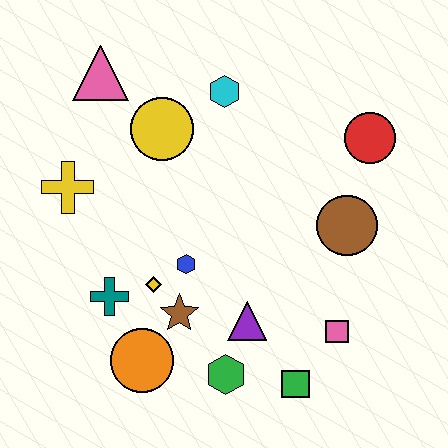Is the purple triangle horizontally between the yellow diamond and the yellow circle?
No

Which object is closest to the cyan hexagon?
The yellow circle is closest to the cyan hexagon.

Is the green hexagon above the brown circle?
No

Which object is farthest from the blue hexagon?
The red circle is farthest from the blue hexagon.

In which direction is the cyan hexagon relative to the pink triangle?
The cyan hexagon is to the right of the pink triangle.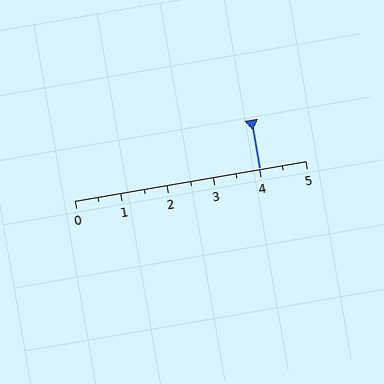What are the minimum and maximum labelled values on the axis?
The axis runs from 0 to 5.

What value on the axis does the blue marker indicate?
The marker indicates approximately 4.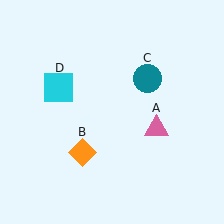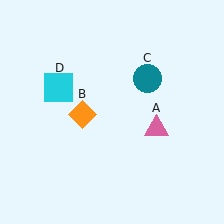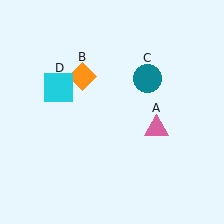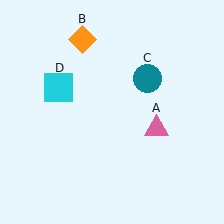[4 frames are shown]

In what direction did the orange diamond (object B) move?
The orange diamond (object B) moved up.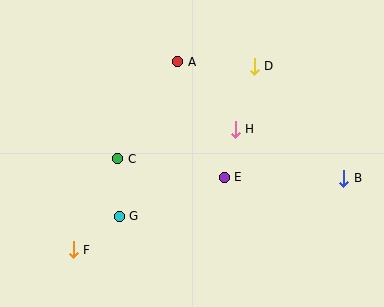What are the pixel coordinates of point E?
Point E is at (224, 177).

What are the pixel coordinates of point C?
Point C is at (118, 159).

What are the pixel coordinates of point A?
Point A is at (178, 62).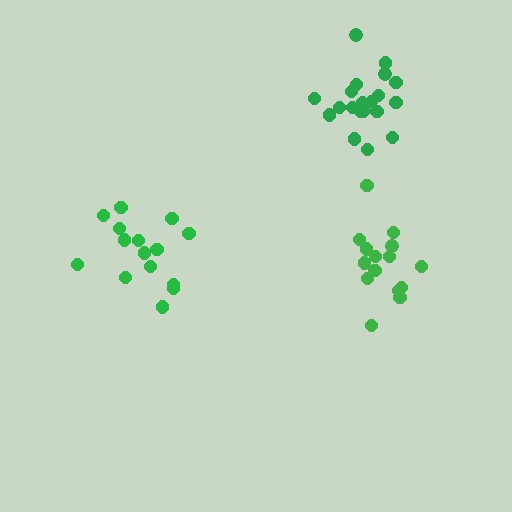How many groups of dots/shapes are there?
There are 3 groups.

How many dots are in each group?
Group 1: 20 dots, Group 2: 15 dots, Group 3: 15 dots (50 total).